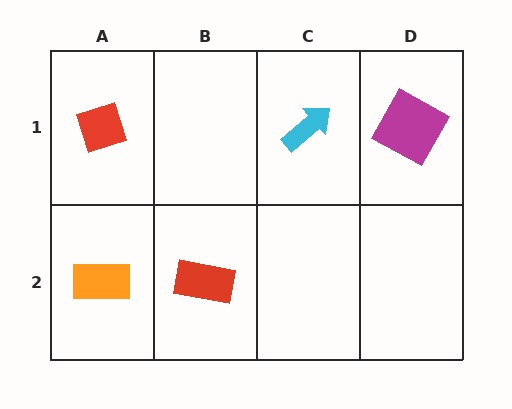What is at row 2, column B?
A red rectangle.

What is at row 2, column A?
An orange rectangle.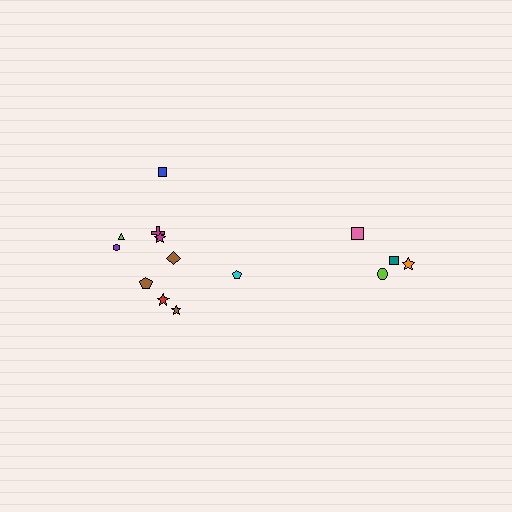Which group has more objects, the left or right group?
The left group.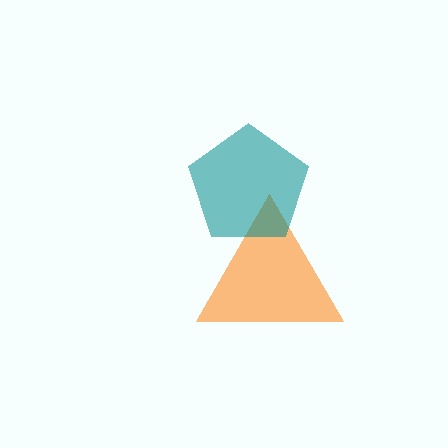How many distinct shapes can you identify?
There are 2 distinct shapes: an orange triangle, a teal pentagon.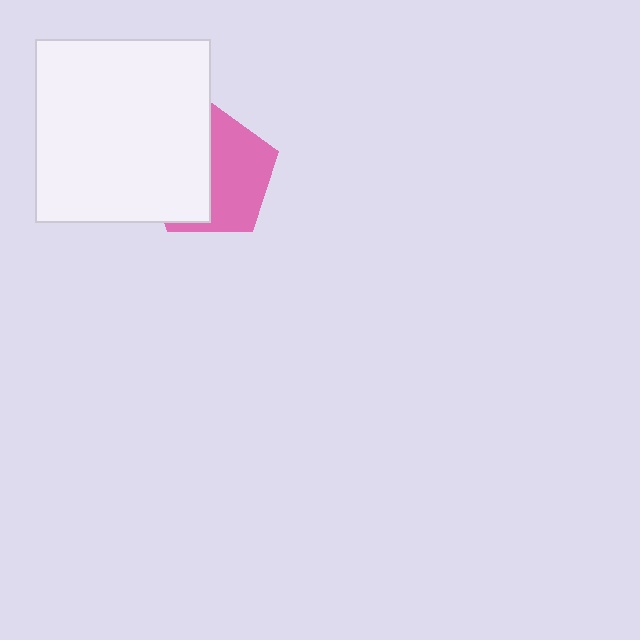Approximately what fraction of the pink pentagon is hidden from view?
Roughly 49% of the pink pentagon is hidden behind the white rectangle.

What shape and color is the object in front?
The object in front is a white rectangle.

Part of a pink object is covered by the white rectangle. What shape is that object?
It is a pentagon.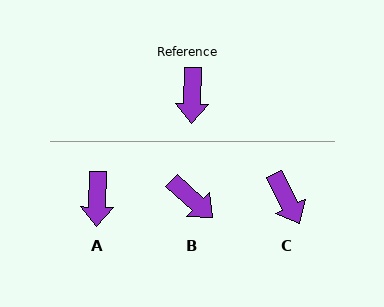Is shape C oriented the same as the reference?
No, it is off by about 28 degrees.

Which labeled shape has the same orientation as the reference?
A.